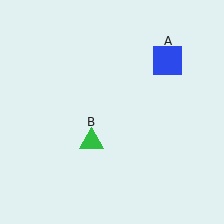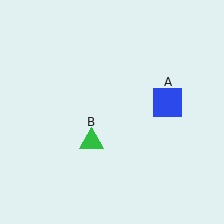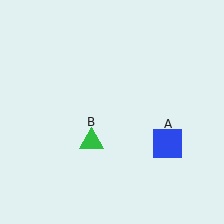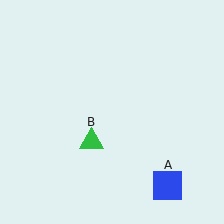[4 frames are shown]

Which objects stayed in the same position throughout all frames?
Green triangle (object B) remained stationary.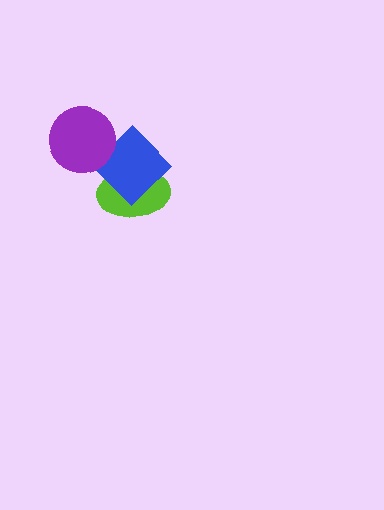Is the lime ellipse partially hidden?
Yes, it is partially covered by another shape.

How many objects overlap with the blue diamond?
2 objects overlap with the blue diamond.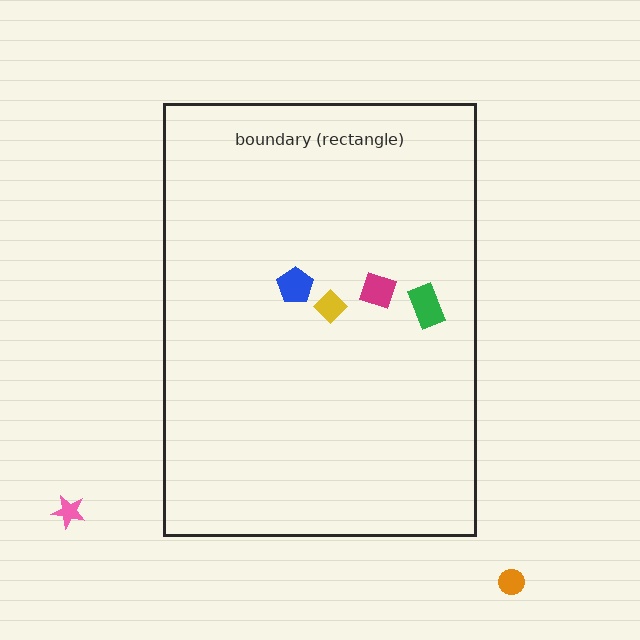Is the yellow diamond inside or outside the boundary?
Inside.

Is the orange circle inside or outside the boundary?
Outside.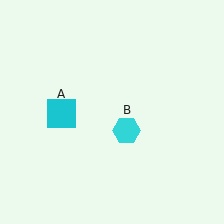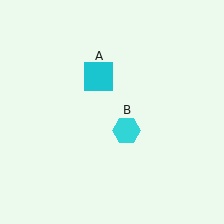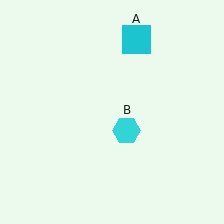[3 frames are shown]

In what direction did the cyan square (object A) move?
The cyan square (object A) moved up and to the right.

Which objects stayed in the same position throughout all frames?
Cyan hexagon (object B) remained stationary.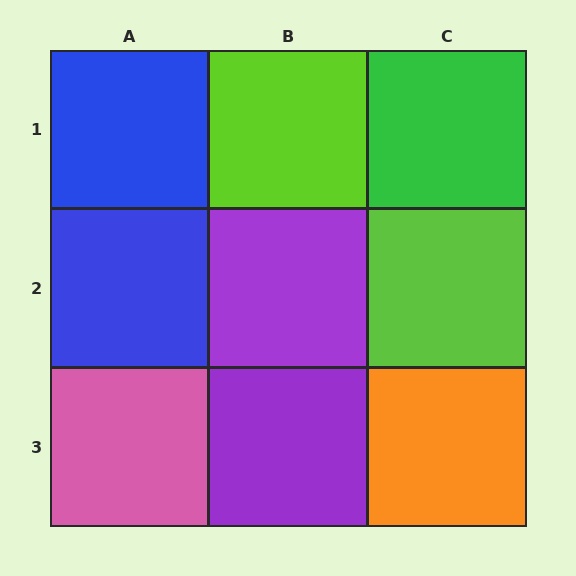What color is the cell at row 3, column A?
Pink.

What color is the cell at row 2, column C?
Lime.